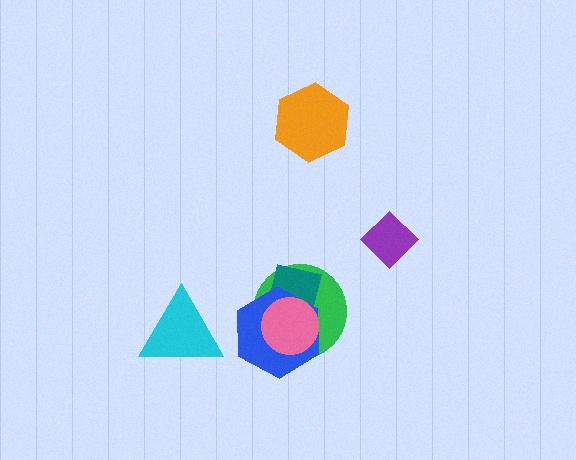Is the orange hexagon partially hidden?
No, no other shape covers it.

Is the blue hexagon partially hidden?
Yes, it is partially covered by another shape.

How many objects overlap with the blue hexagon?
3 objects overlap with the blue hexagon.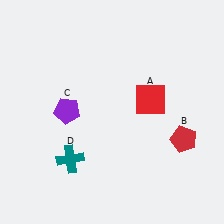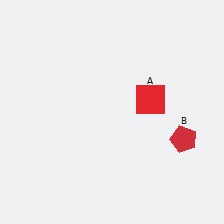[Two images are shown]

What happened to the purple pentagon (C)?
The purple pentagon (C) was removed in Image 2. It was in the top-left area of Image 1.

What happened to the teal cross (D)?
The teal cross (D) was removed in Image 2. It was in the bottom-left area of Image 1.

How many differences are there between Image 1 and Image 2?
There are 2 differences between the two images.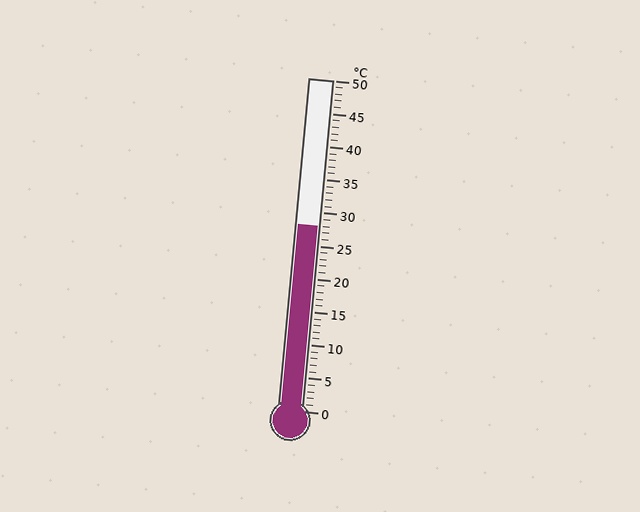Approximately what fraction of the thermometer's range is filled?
The thermometer is filled to approximately 55% of its range.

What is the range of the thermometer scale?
The thermometer scale ranges from 0°C to 50°C.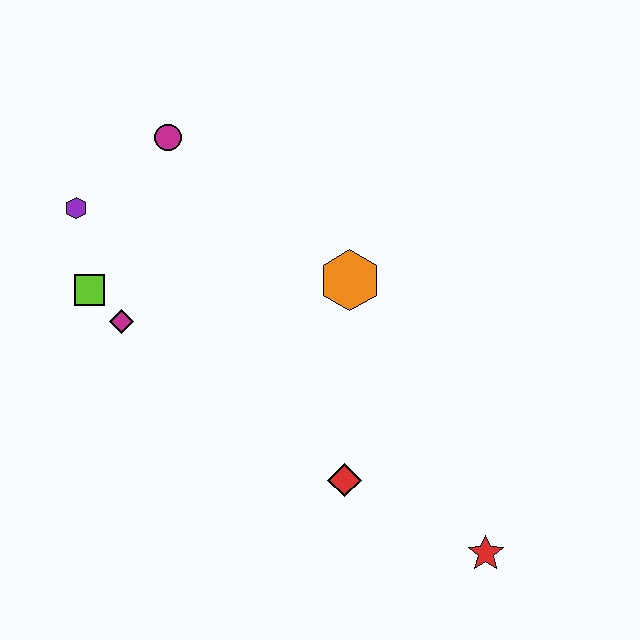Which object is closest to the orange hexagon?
The red diamond is closest to the orange hexagon.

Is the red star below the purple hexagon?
Yes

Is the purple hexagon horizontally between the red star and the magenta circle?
No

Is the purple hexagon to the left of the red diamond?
Yes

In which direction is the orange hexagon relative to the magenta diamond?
The orange hexagon is to the right of the magenta diamond.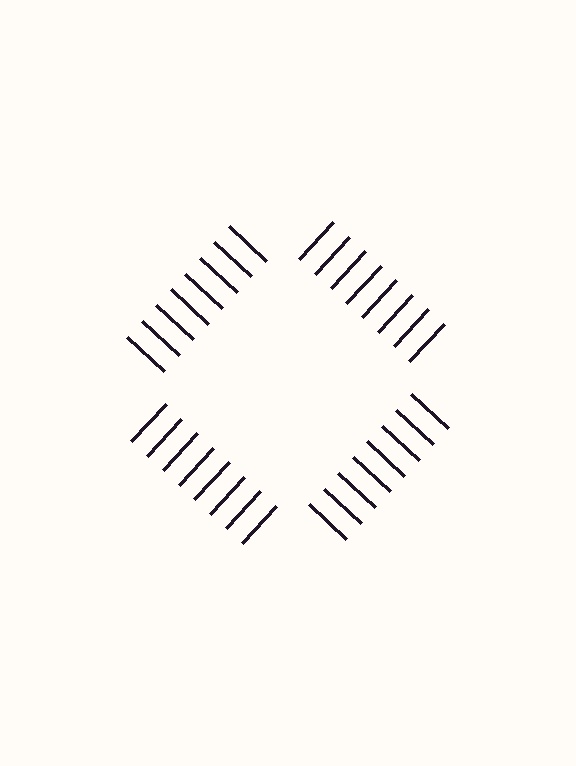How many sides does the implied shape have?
4 sides — the line-ends trace a square.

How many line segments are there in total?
32 — 8 along each of the 4 edges.